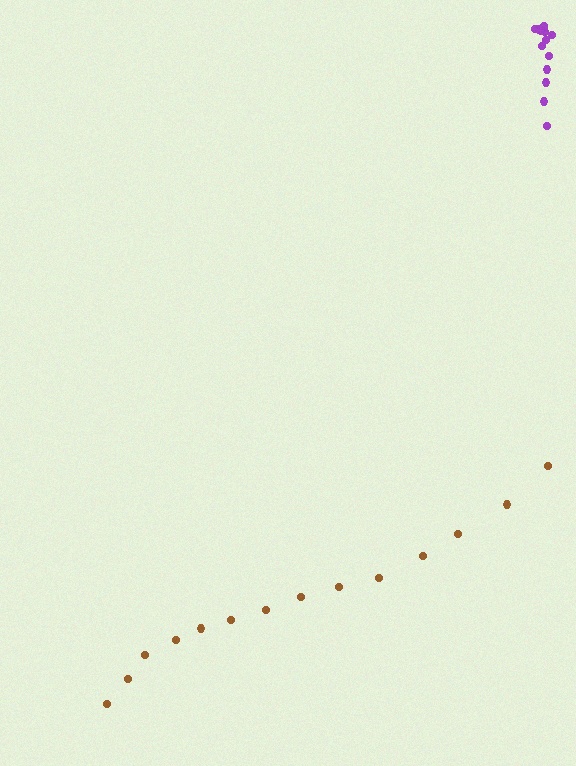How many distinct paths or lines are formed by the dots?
There are 2 distinct paths.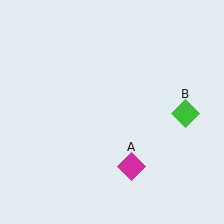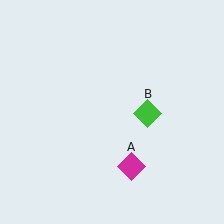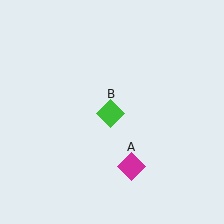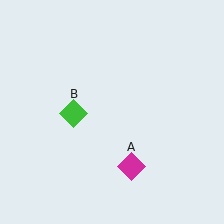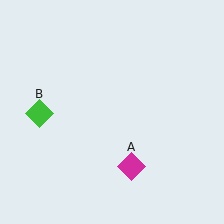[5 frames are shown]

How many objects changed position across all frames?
1 object changed position: green diamond (object B).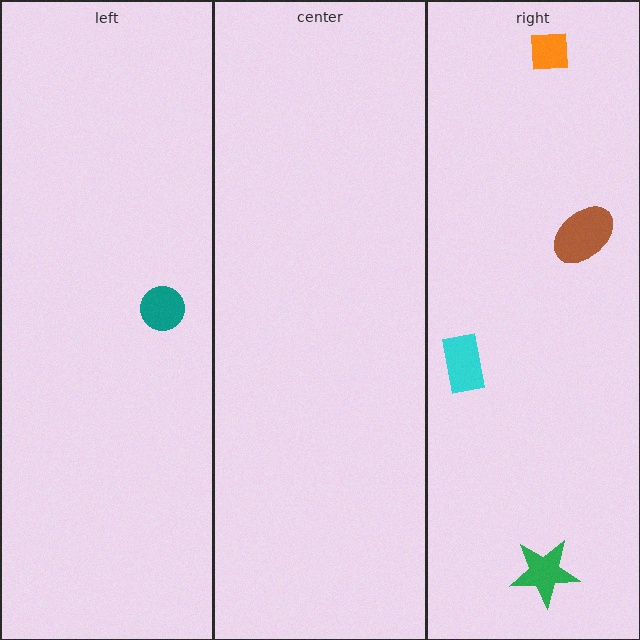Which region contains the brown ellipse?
The right region.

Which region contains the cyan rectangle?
The right region.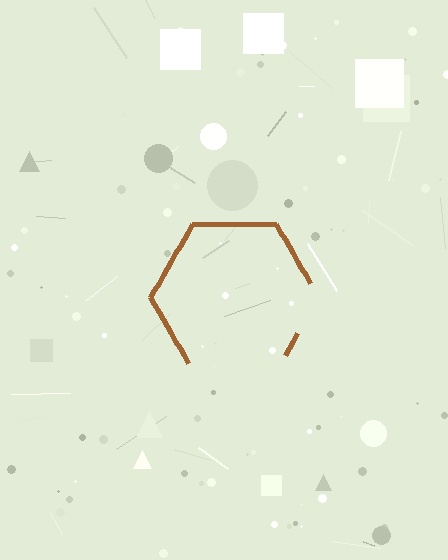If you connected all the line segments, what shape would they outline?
They would outline a hexagon.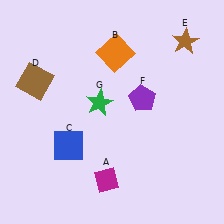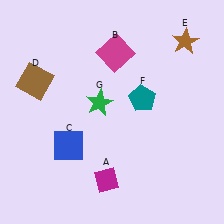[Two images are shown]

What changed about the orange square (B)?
In Image 1, B is orange. In Image 2, it changed to magenta.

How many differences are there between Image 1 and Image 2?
There are 2 differences between the two images.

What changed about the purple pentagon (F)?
In Image 1, F is purple. In Image 2, it changed to teal.